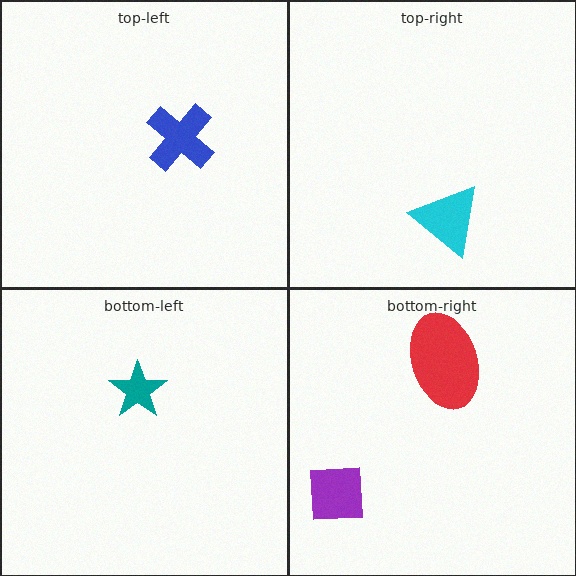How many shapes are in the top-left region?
1.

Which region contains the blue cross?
The top-left region.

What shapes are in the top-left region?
The blue cross.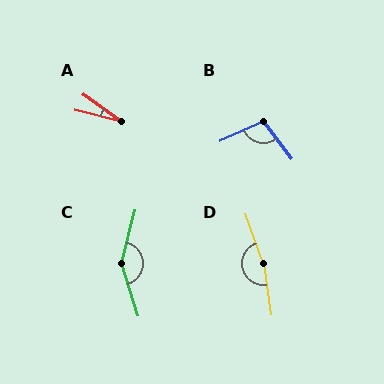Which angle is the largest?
D, at approximately 168 degrees.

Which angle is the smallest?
A, at approximately 23 degrees.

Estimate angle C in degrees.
Approximately 148 degrees.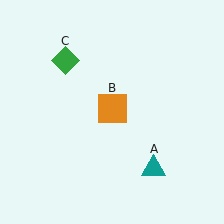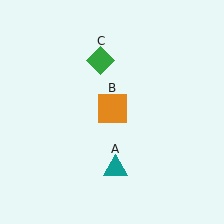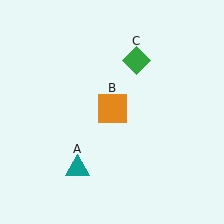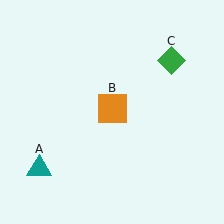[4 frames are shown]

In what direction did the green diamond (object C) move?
The green diamond (object C) moved right.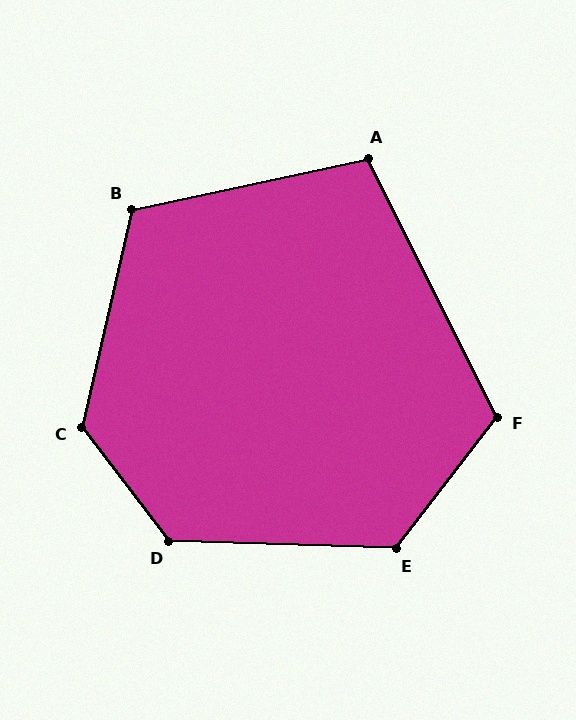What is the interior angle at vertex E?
Approximately 126 degrees (obtuse).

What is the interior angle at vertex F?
Approximately 116 degrees (obtuse).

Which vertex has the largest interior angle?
C, at approximately 130 degrees.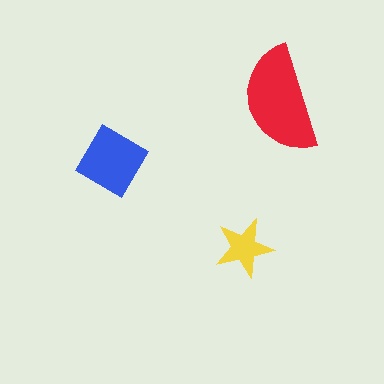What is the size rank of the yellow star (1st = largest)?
3rd.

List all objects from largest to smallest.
The red semicircle, the blue diamond, the yellow star.